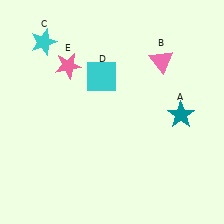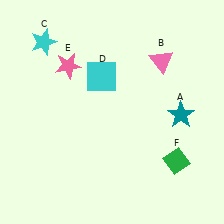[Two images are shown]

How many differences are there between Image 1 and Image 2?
There is 1 difference between the two images.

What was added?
A green diamond (F) was added in Image 2.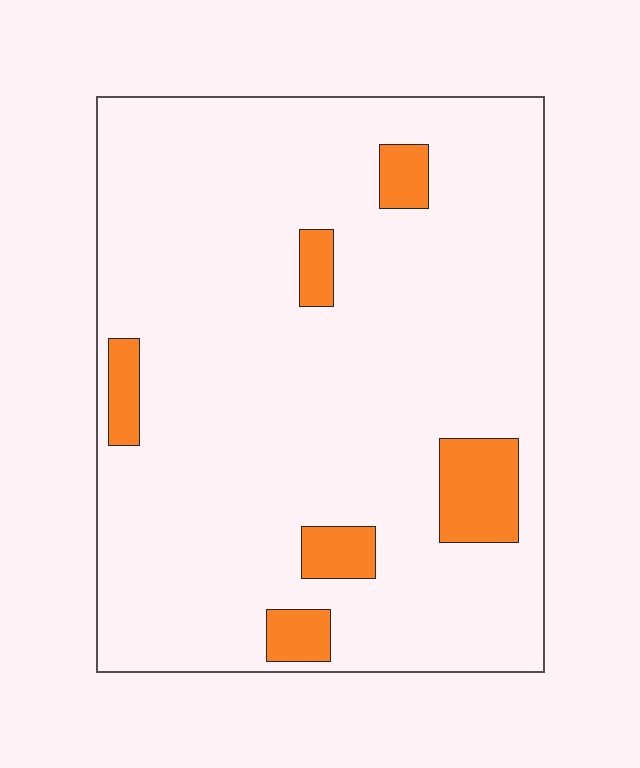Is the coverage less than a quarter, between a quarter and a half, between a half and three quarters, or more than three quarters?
Less than a quarter.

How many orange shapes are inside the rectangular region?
6.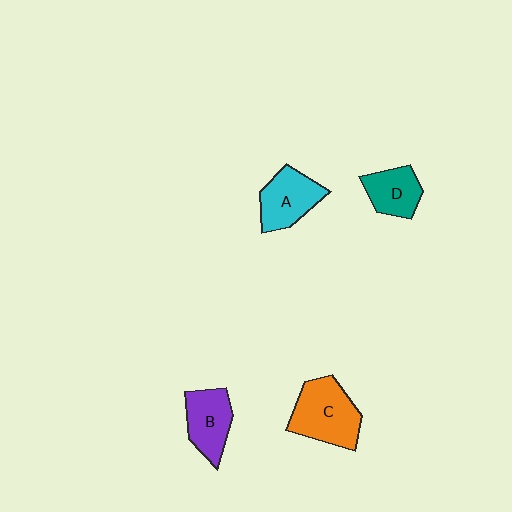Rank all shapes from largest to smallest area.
From largest to smallest: C (orange), A (cyan), B (purple), D (teal).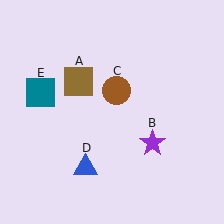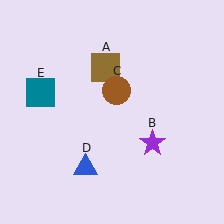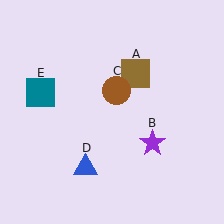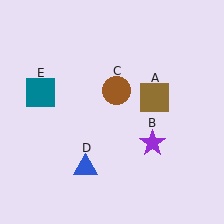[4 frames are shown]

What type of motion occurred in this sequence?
The brown square (object A) rotated clockwise around the center of the scene.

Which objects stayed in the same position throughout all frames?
Purple star (object B) and brown circle (object C) and blue triangle (object D) and teal square (object E) remained stationary.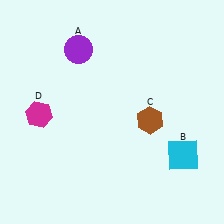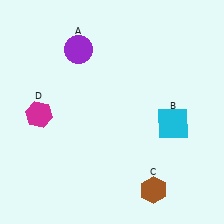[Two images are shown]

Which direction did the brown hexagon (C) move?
The brown hexagon (C) moved down.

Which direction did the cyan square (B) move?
The cyan square (B) moved up.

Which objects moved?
The objects that moved are: the cyan square (B), the brown hexagon (C).